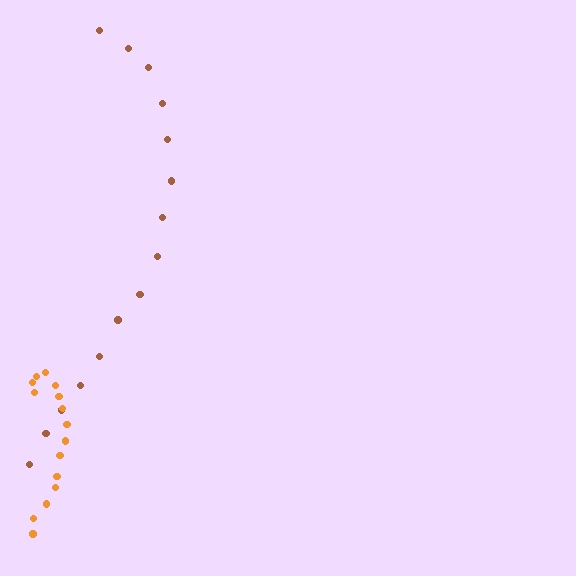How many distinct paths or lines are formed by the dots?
There are 2 distinct paths.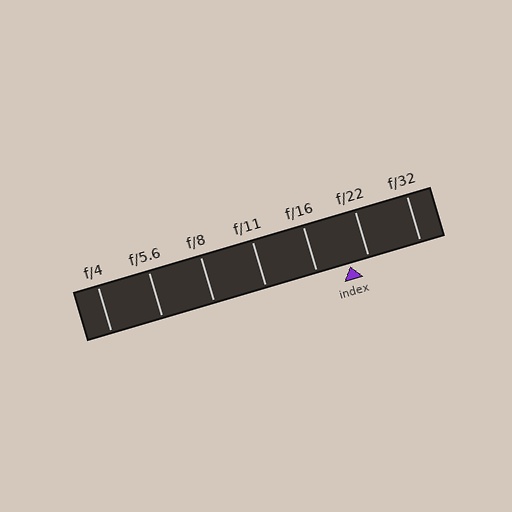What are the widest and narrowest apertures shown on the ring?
The widest aperture shown is f/4 and the narrowest is f/32.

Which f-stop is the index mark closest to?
The index mark is closest to f/22.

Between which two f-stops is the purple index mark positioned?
The index mark is between f/16 and f/22.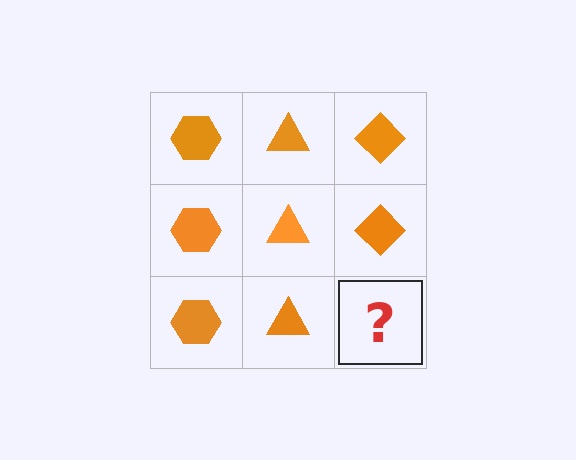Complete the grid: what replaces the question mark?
The question mark should be replaced with an orange diamond.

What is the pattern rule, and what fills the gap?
The rule is that each column has a consistent shape. The gap should be filled with an orange diamond.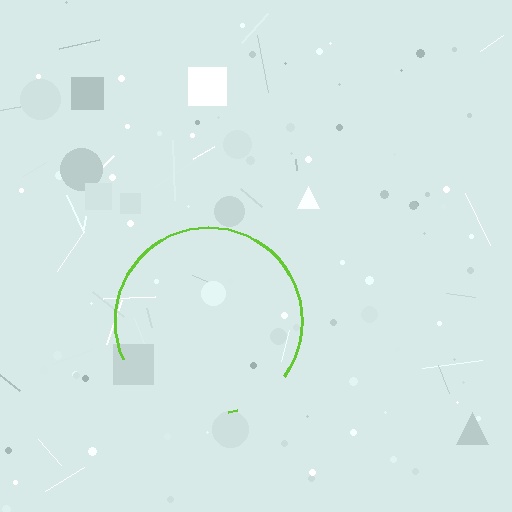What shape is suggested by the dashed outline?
The dashed outline suggests a circle.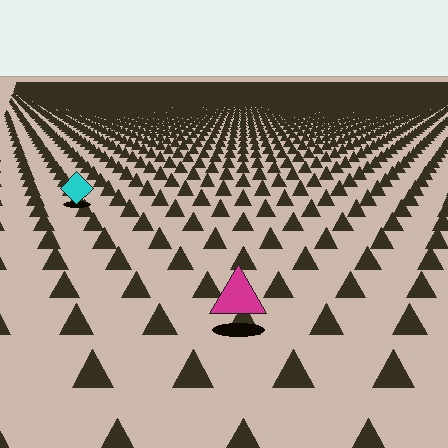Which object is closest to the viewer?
The magenta triangle is closest. The texture marks near it are larger and more spread out.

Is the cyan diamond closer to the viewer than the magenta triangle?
No. The magenta triangle is closer — you can tell from the texture gradient: the ground texture is coarser near it.